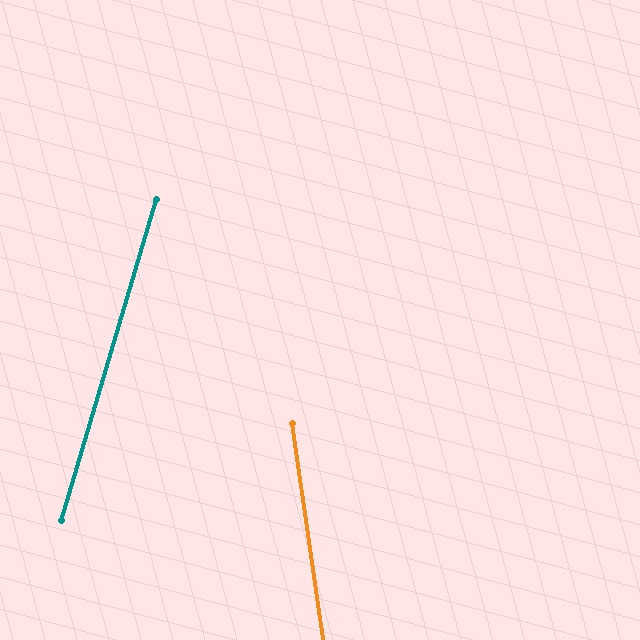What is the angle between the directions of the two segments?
Approximately 24 degrees.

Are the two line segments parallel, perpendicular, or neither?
Neither parallel nor perpendicular — they differ by about 24°.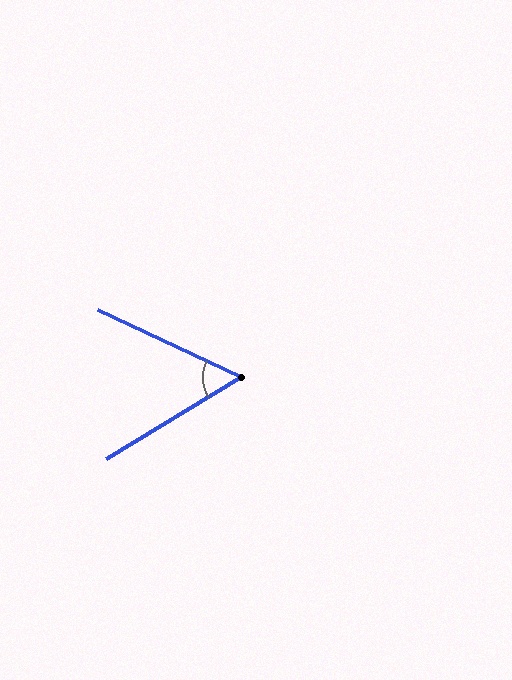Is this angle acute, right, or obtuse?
It is acute.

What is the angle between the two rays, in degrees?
Approximately 57 degrees.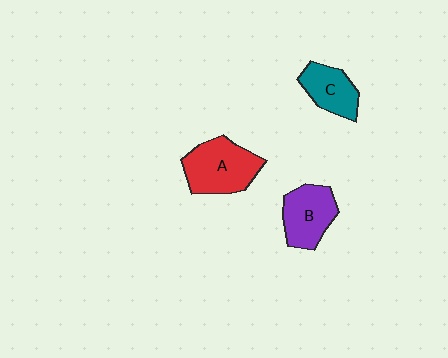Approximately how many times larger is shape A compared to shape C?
Approximately 1.5 times.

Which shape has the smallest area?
Shape C (teal).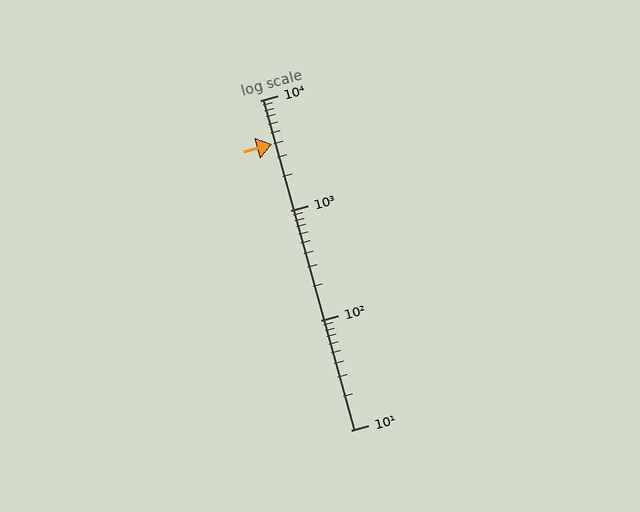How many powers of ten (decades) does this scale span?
The scale spans 3 decades, from 10 to 10000.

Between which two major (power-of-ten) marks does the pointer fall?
The pointer is between 1000 and 10000.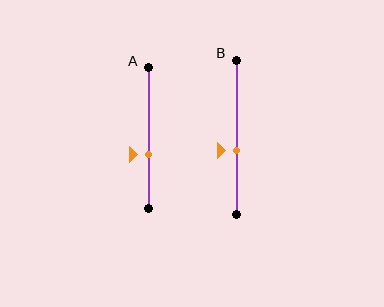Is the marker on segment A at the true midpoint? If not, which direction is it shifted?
No, the marker on segment A is shifted downward by about 12% of the segment length.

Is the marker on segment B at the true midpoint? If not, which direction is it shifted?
No, the marker on segment B is shifted downward by about 9% of the segment length.